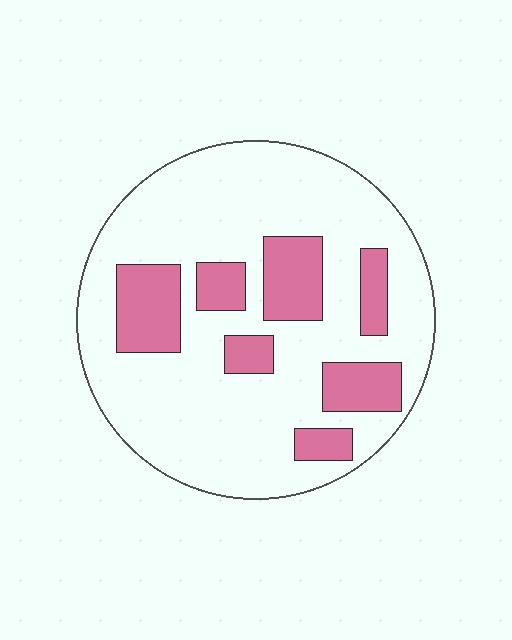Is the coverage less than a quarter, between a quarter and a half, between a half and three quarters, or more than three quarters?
Less than a quarter.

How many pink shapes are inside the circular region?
7.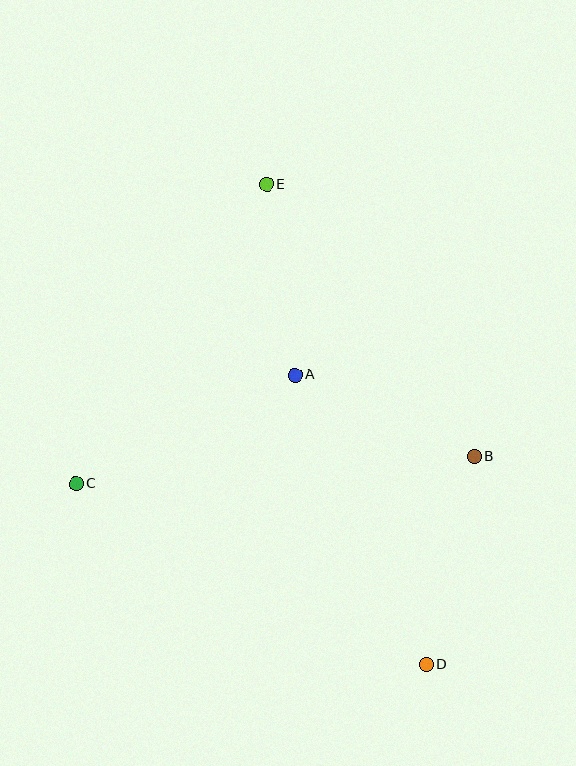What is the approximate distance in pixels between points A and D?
The distance between A and D is approximately 318 pixels.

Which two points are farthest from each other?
Points D and E are farthest from each other.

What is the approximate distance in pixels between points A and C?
The distance between A and C is approximately 244 pixels.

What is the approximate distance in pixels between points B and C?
The distance between B and C is approximately 399 pixels.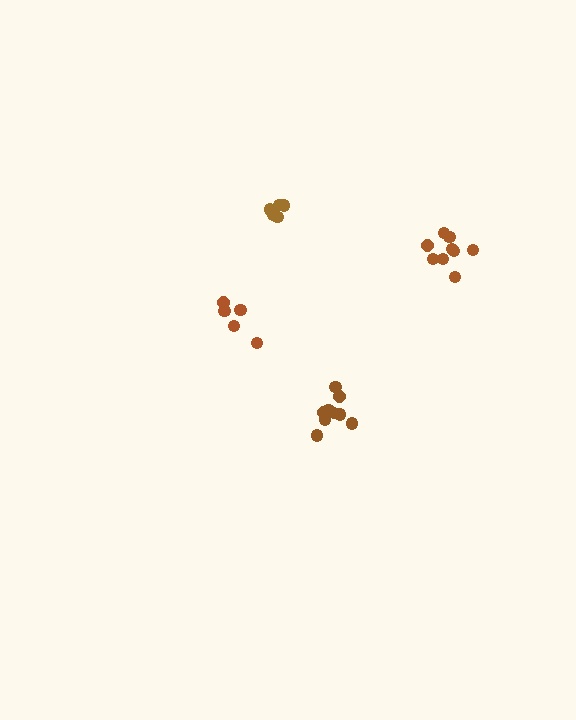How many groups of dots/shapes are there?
There are 4 groups.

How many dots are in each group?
Group 1: 9 dots, Group 2: 5 dots, Group 3: 9 dots, Group 4: 5 dots (28 total).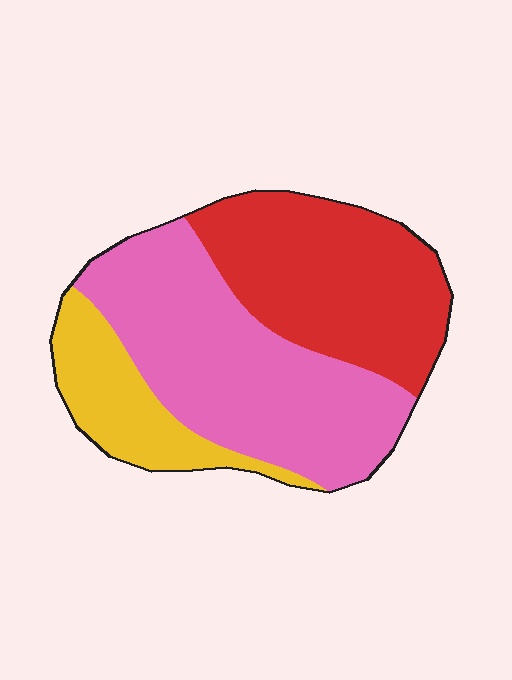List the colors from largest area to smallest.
From largest to smallest: pink, red, yellow.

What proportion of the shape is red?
Red takes up about three eighths (3/8) of the shape.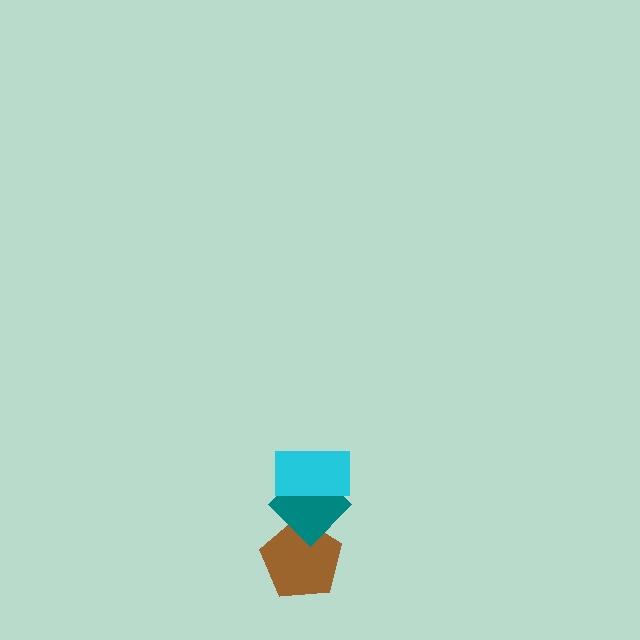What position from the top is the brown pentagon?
The brown pentagon is 3rd from the top.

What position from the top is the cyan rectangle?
The cyan rectangle is 1st from the top.